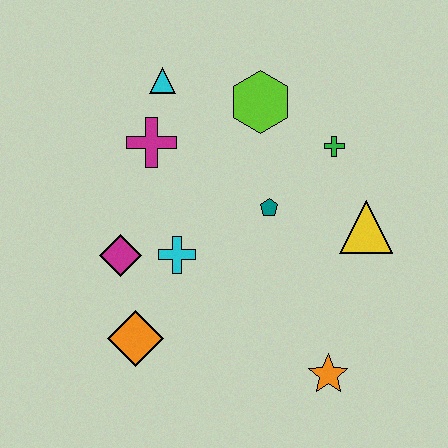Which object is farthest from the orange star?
The cyan triangle is farthest from the orange star.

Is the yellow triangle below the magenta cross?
Yes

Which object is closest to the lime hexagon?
The green cross is closest to the lime hexagon.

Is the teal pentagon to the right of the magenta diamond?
Yes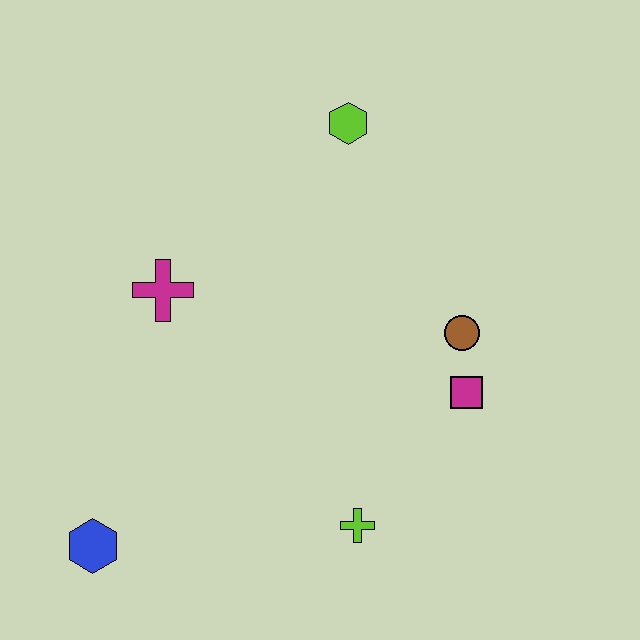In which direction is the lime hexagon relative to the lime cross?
The lime hexagon is above the lime cross.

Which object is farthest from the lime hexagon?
The blue hexagon is farthest from the lime hexagon.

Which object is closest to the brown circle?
The magenta square is closest to the brown circle.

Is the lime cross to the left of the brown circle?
Yes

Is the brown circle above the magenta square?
Yes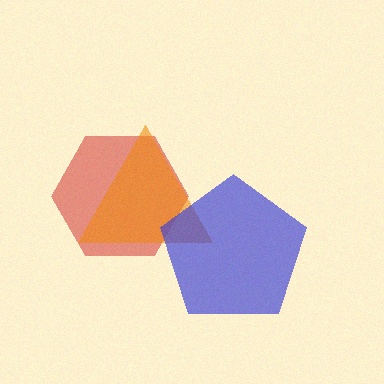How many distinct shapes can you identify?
There are 3 distinct shapes: a red hexagon, an orange triangle, a blue pentagon.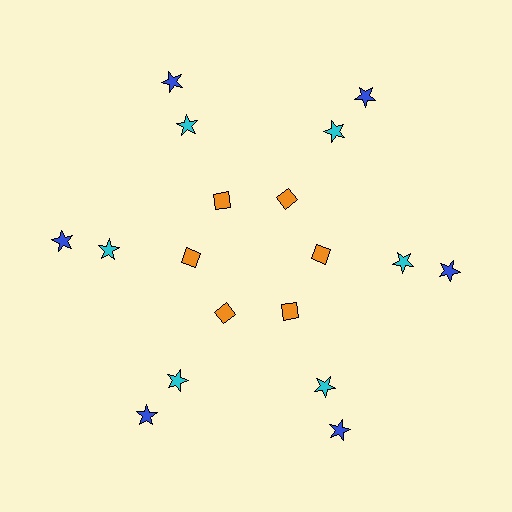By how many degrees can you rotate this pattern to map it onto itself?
The pattern maps onto itself every 60 degrees of rotation.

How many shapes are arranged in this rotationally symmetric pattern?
There are 18 shapes, arranged in 6 groups of 3.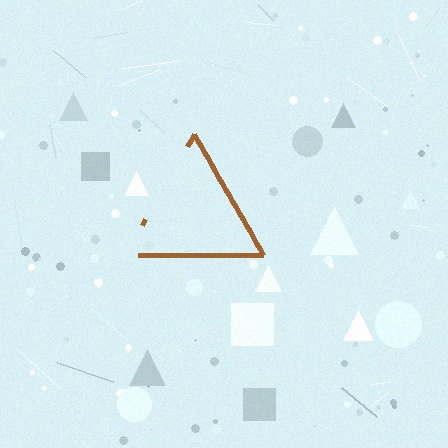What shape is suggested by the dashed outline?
The dashed outline suggests a triangle.